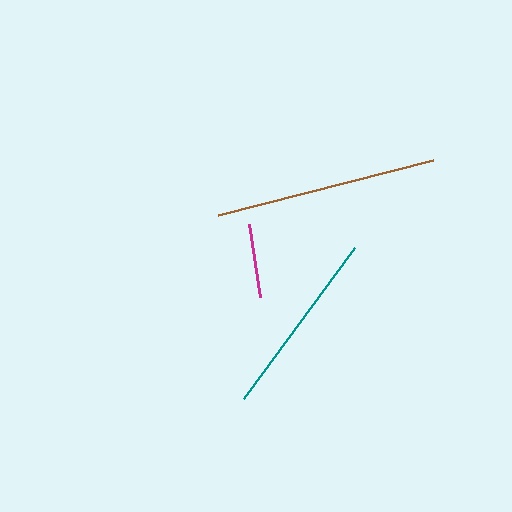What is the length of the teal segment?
The teal segment is approximately 187 pixels long.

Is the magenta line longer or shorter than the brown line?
The brown line is longer than the magenta line.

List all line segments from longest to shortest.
From longest to shortest: brown, teal, magenta.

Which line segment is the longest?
The brown line is the longest at approximately 222 pixels.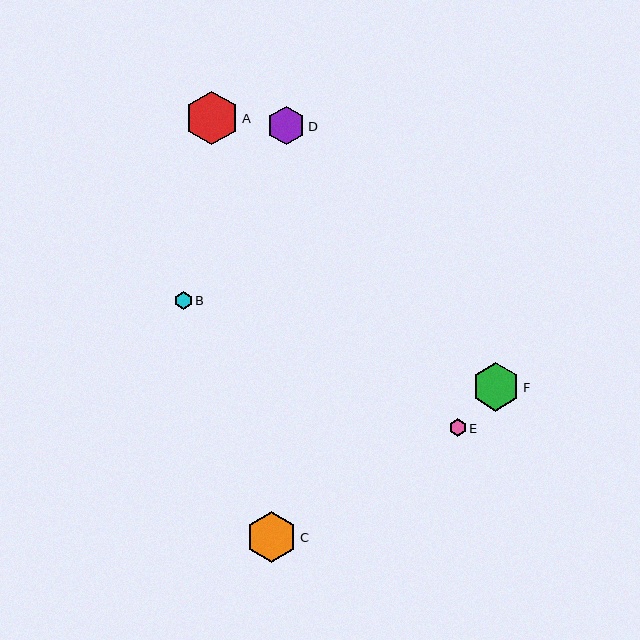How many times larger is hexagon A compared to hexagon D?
Hexagon A is approximately 1.4 times the size of hexagon D.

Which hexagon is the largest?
Hexagon A is the largest with a size of approximately 54 pixels.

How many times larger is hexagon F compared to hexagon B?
Hexagon F is approximately 2.7 times the size of hexagon B.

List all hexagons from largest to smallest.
From largest to smallest: A, C, F, D, B, E.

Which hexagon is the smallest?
Hexagon E is the smallest with a size of approximately 17 pixels.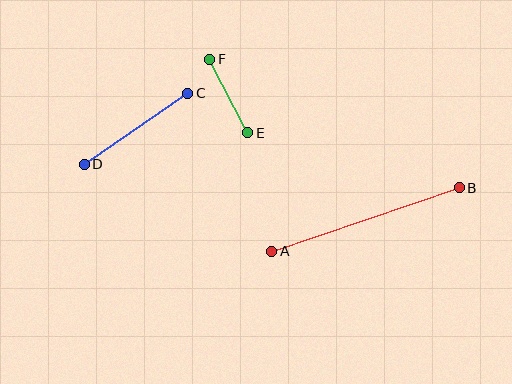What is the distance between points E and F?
The distance is approximately 83 pixels.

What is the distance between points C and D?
The distance is approximately 125 pixels.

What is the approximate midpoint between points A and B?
The midpoint is at approximately (365, 219) pixels.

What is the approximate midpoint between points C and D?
The midpoint is at approximately (136, 129) pixels.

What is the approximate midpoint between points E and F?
The midpoint is at approximately (229, 96) pixels.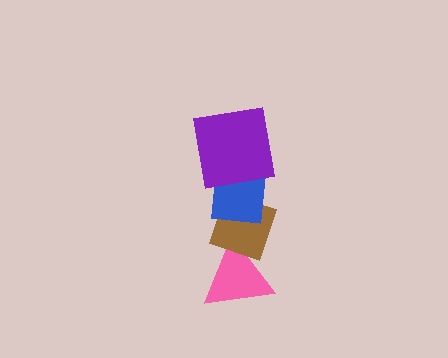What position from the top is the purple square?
The purple square is 1st from the top.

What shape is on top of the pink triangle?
The brown diamond is on top of the pink triangle.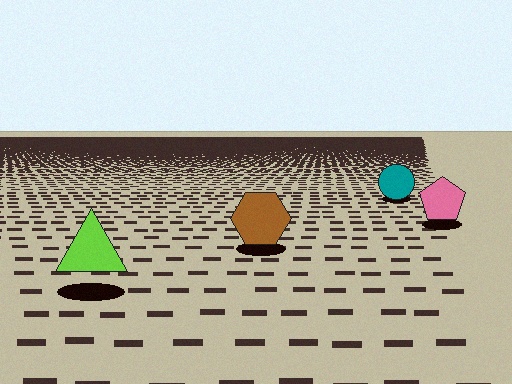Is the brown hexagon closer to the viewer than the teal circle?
Yes. The brown hexagon is closer — you can tell from the texture gradient: the ground texture is coarser near it.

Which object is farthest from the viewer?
The teal circle is farthest from the viewer. It appears smaller and the ground texture around it is denser.